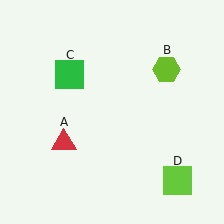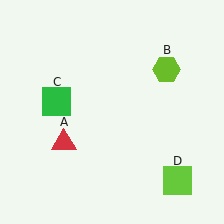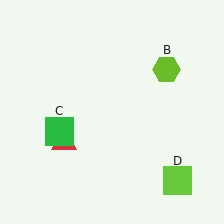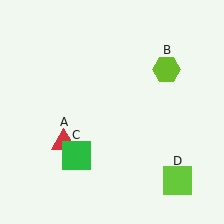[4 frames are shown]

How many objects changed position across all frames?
1 object changed position: green square (object C).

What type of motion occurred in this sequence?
The green square (object C) rotated counterclockwise around the center of the scene.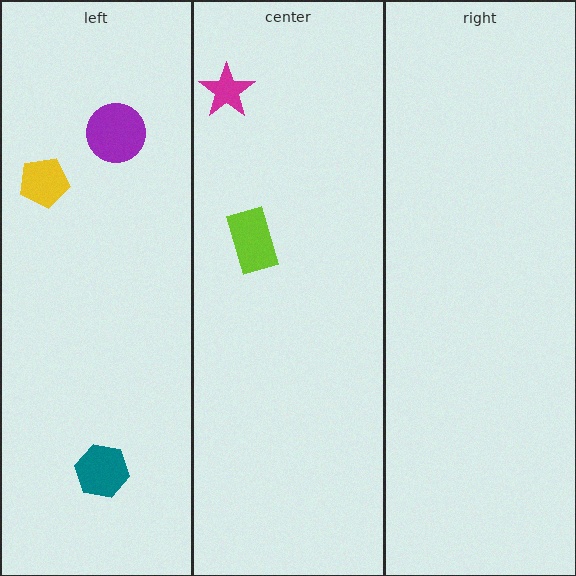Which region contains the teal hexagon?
The left region.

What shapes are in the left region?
The yellow pentagon, the purple circle, the teal hexagon.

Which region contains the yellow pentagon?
The left region.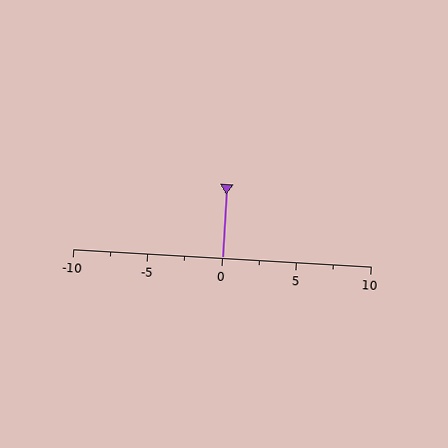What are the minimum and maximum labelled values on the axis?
The axis runs from -10 to 10.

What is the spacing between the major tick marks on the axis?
The major ticks are spaced 5 apart.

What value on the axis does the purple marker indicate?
The marker indicates approximately 0.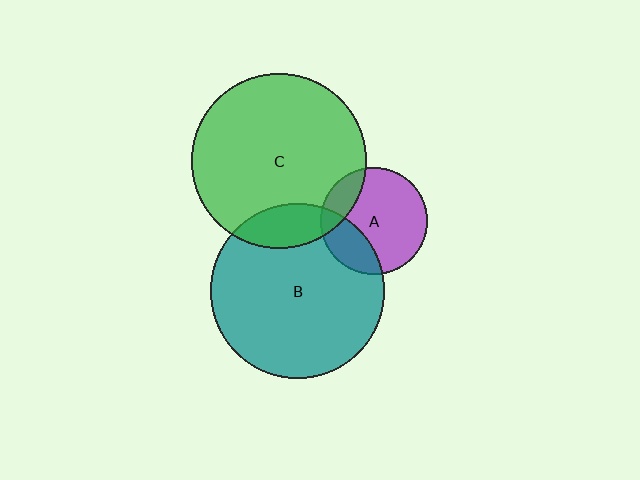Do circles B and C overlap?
Yes.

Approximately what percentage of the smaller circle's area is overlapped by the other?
Approximately 15%.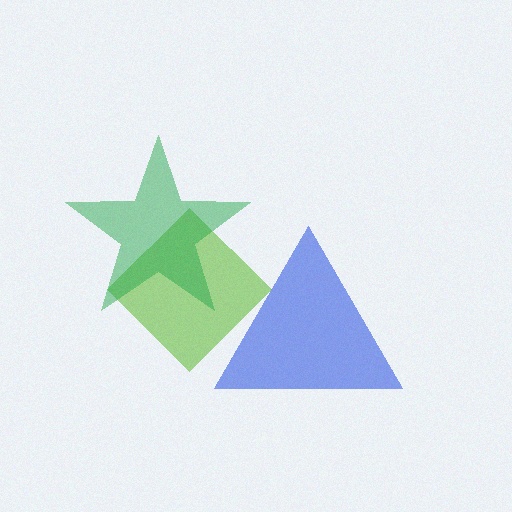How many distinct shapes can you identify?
There are 3 distinct shapes: a blue triangle, a lime diamond, a green star.